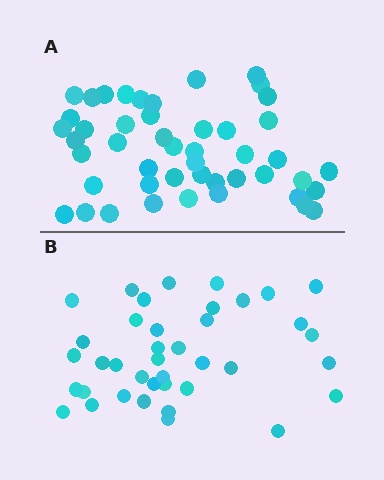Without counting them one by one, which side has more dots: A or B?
Region A (the top region) has more dots.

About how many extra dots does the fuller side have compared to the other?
Region A has roughly 8 or so more dots than region B.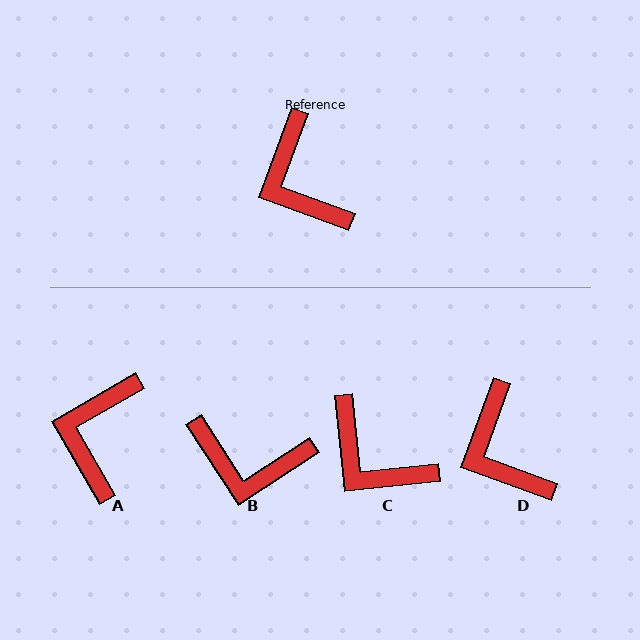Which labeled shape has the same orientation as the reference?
D.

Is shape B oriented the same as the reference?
No, it is off by about 53 degrees.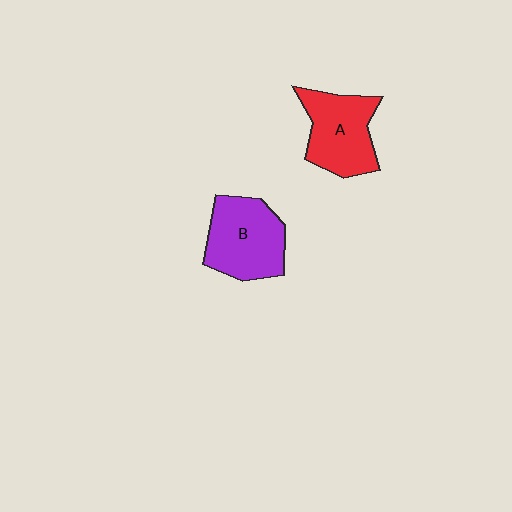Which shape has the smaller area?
Shape A (red).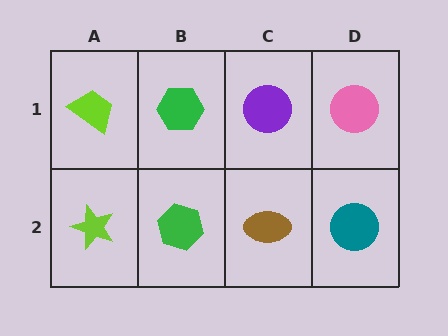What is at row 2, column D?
A teal circle.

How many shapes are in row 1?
4 shapes.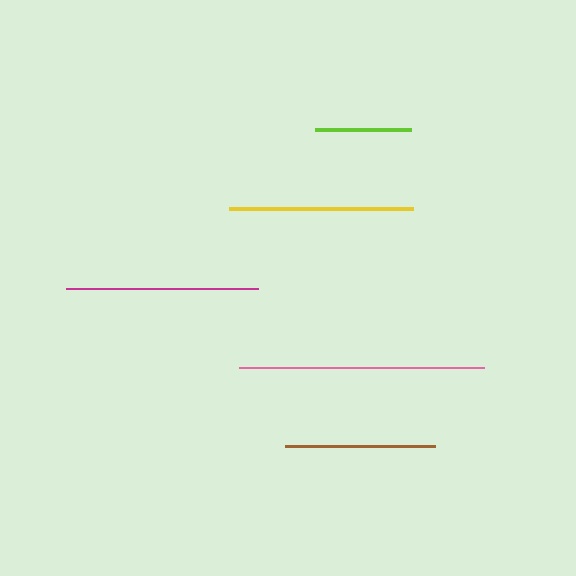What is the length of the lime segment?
The lime segment is approximately 96 pixels long.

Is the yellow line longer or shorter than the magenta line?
The magenta line is longer than the yellow line.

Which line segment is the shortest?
The lime line is the shortest at approximately 96 pixels.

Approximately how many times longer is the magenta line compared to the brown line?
The magenta line is approximately 1.3 times the length of the brown line.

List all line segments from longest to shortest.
From longest to shortest: pink, magenta, yellow, brown, lime.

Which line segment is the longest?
The pink line is the longest at approximately 245 pixels.